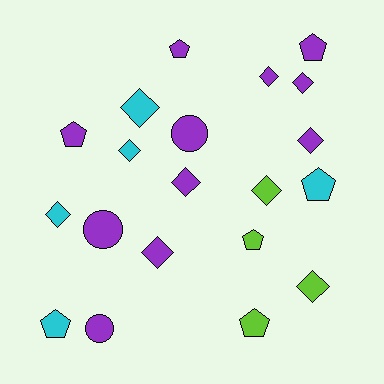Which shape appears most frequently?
Diamond, with 10 objects.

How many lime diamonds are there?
There are 2 lime diamonds.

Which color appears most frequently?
Purple, with 11 objects.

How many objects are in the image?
There are 20 objects.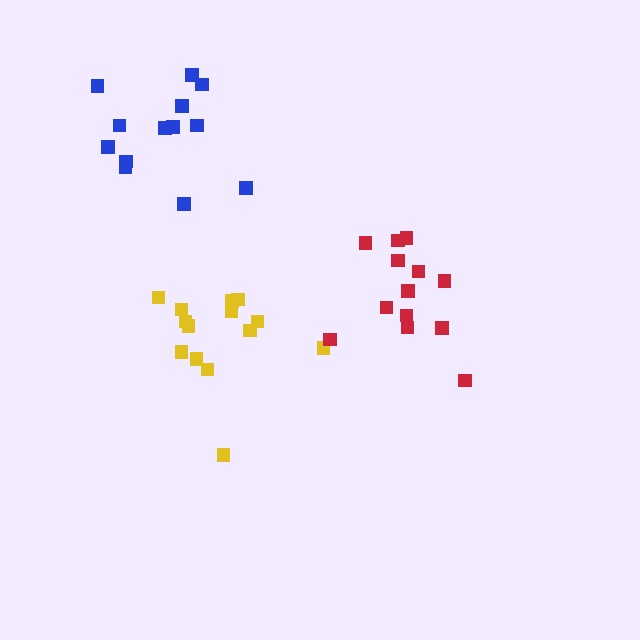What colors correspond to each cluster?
The clusters are colored: blue, yellow, red.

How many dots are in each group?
Group 1: 13 dots, Group 2: 14 dots, Group 3: 13 dots (40 total).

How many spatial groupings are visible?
There are 3 spatial groupings.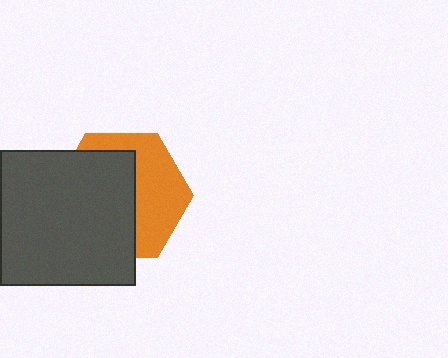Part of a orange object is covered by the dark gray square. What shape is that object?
It is a hexagon.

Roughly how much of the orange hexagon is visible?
A small part of it is visible (roughly 44%).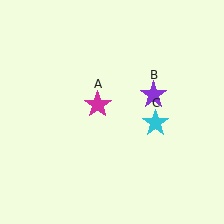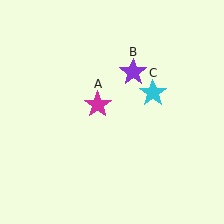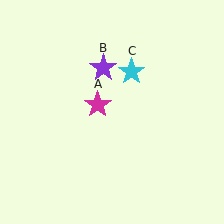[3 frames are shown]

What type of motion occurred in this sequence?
The purple star (object B), cyan star (object C) rotated counterclockwise around the center of the scene.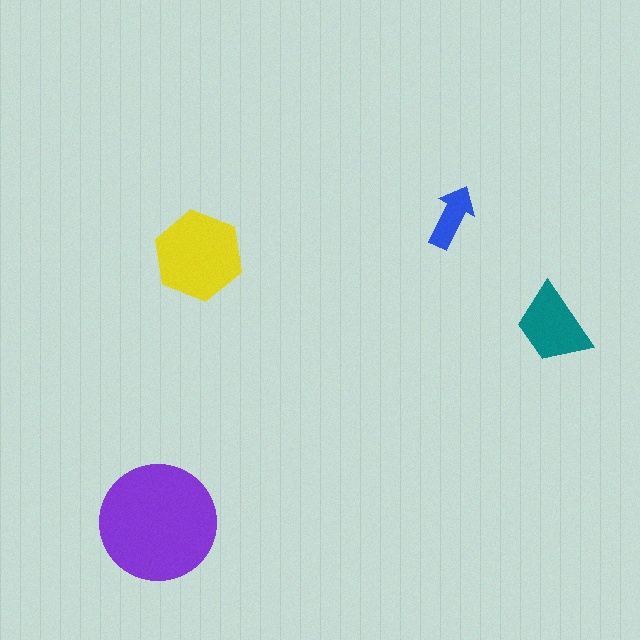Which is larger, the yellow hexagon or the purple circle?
The purple circle.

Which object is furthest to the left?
The purple circle is leftmost.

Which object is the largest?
The purple circle.